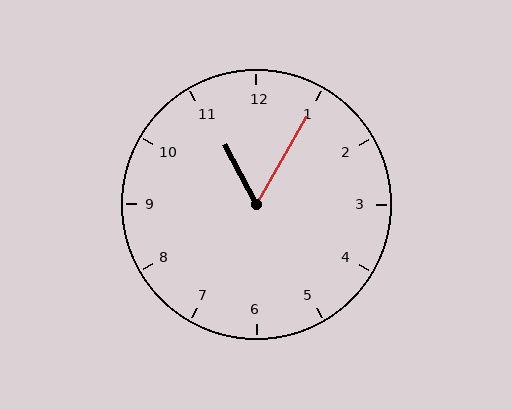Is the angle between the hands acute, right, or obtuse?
It is acute.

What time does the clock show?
11:05.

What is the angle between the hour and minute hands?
Approximately 58 degrees.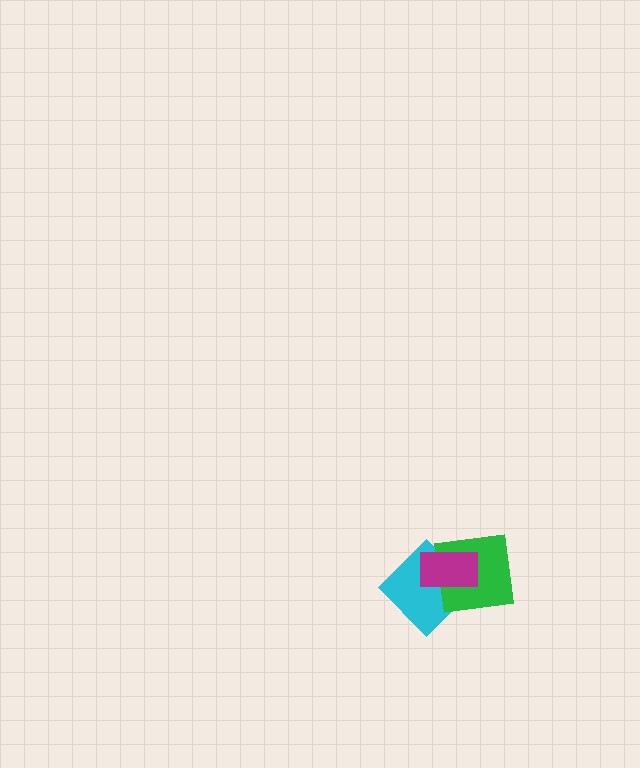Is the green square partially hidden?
Yes, it is partially covered by another shape.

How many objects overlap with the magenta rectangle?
2 objects overlap with the magenta rectangle.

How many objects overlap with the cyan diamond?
2 objects overlap with the cyan diamond.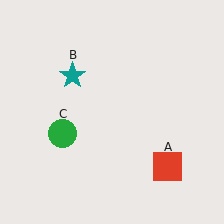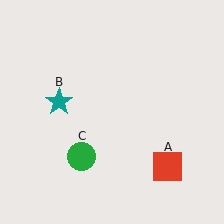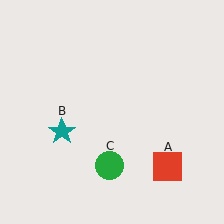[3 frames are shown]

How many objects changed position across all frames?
2 objects changed position: teal star (object B), green circle (object C).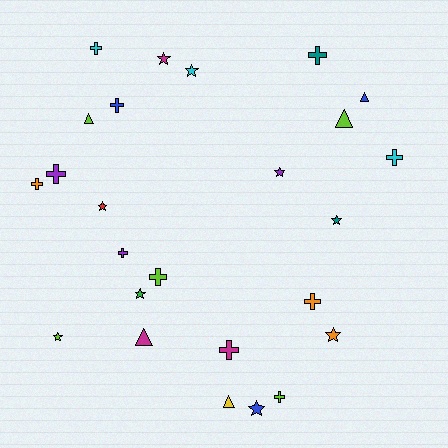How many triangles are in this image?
There are 5 triangles.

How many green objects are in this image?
There is 1 green object.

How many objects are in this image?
There are 25 objects.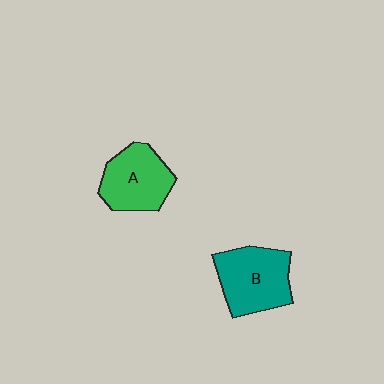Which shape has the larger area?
Shape B (teal).